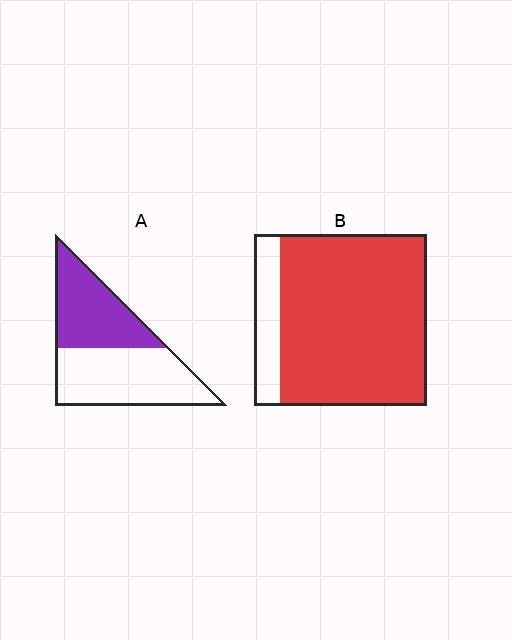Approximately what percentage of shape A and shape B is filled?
A is approximately 45% and B is approximately 85%.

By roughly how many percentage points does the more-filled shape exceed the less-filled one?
By roughly 40 percentage points (B over A).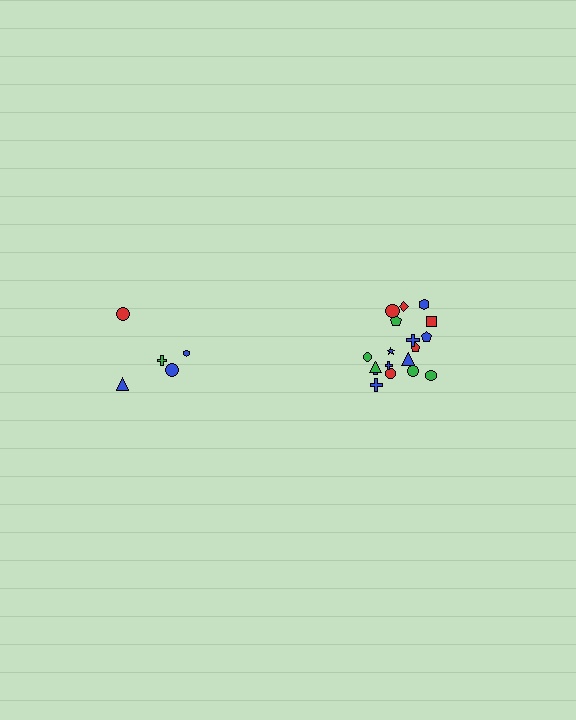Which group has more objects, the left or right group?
The right group.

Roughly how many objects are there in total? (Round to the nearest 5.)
Roughly 25 objects in total.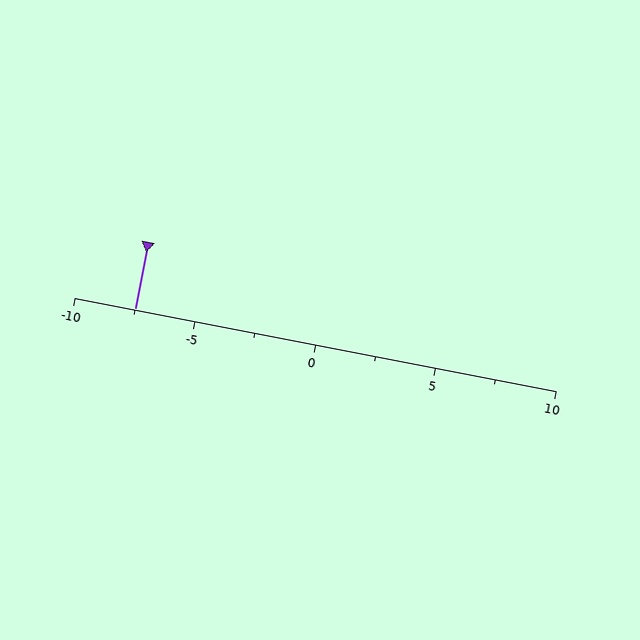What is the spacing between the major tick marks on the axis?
The major ticks are spaced 5 apart.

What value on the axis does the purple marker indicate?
The marker indicates approximately -7.5.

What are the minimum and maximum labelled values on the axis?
The axis runs from -10 to 10.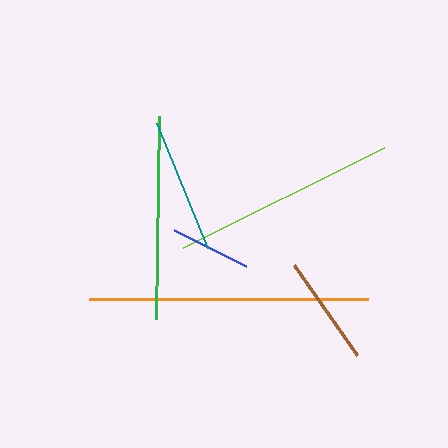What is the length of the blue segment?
The blue segment is approximately 80 pixels long.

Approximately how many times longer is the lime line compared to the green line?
The lime line is approximately 1.1 times the length of the green line.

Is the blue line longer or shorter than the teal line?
The teal line is longer than the blue line.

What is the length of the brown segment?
The brown segment is approximately 110 pixels long.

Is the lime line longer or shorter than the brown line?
The lime line is longer than the brown line.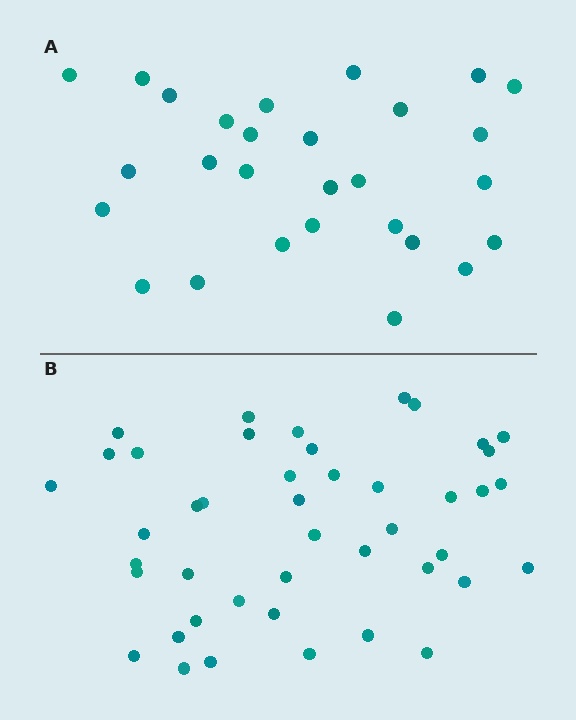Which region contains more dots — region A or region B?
Region B (the bottom region) has more dots.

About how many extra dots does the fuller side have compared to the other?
Region B has approximately 15 more dots than region A.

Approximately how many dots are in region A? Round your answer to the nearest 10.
About 30 dots. (The exact count is 28, which rounds to 30.)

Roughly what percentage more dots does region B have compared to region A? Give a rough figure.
About 55% more.